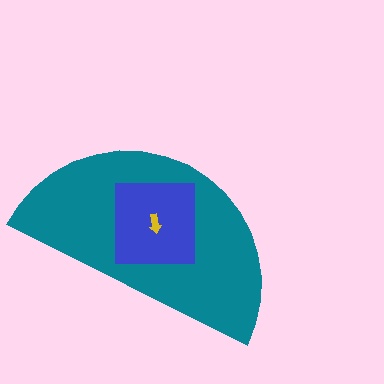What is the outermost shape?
The teal semicircle.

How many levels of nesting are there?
3.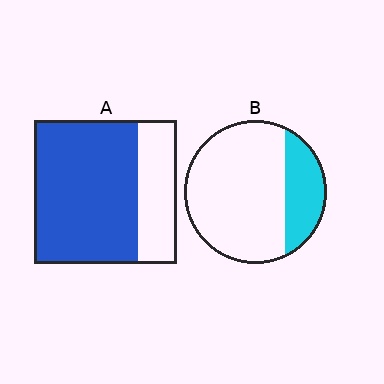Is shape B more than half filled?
No.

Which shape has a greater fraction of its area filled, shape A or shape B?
Shape A.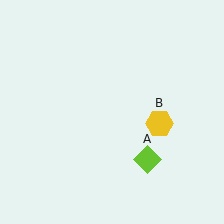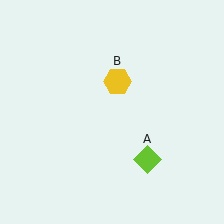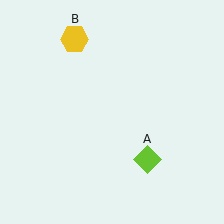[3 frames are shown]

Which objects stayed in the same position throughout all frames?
Lime diamond (object A) remained stationary.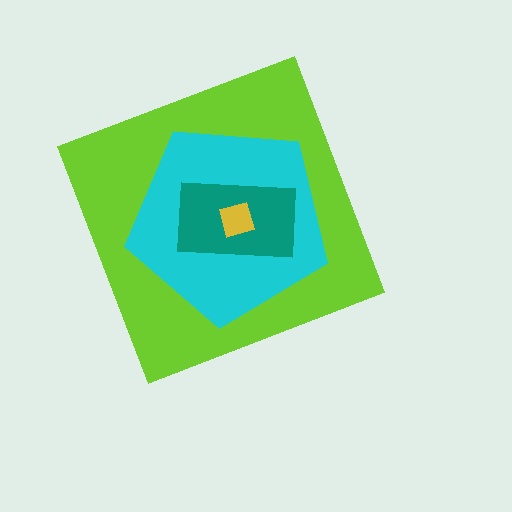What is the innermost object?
The yellow square.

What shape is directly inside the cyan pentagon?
The teal rectangle.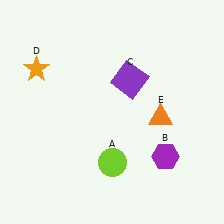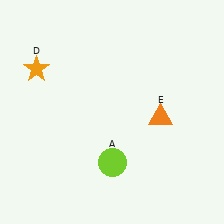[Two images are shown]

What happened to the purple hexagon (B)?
The purple hexagon (B) was removed in Image 2. It was in the bottom-right area of Image 1.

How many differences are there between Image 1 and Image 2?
There are 2 differences between the two images.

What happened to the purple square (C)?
The purple square (C) was removed in Image 2. It was in the top-right area of Image 1.